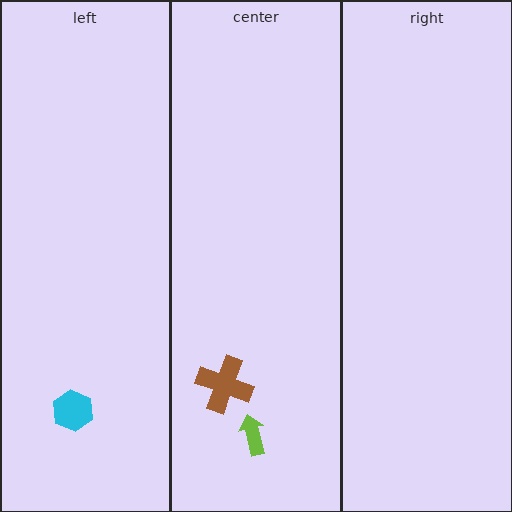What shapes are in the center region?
The lime arrow, the brown cross.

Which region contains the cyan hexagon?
The left region.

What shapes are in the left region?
The cyan hexagon.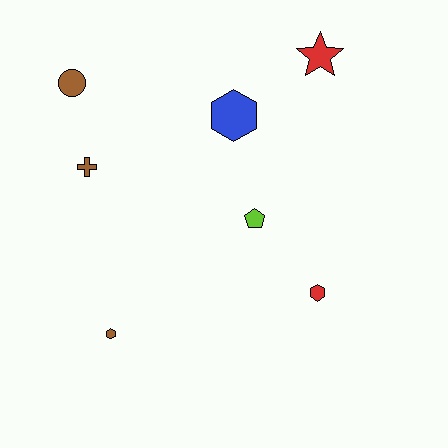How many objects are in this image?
There are 7 objects.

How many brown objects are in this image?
There are 3 brown objects.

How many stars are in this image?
There is 1 star.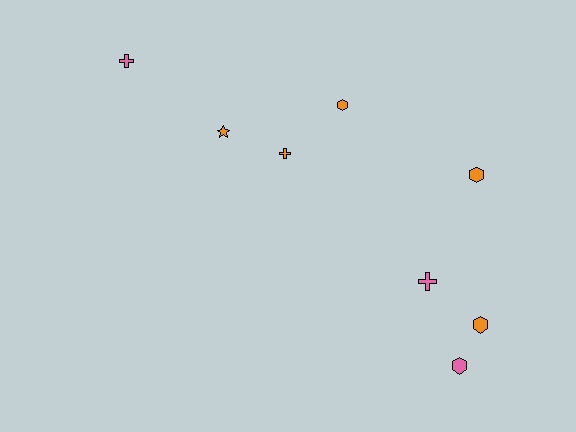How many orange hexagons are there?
There are 3 orange hexagons.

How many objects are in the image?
There are 8 objects.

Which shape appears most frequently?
Hexagon, with 4 objects.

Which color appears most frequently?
Orange, with 5 objects.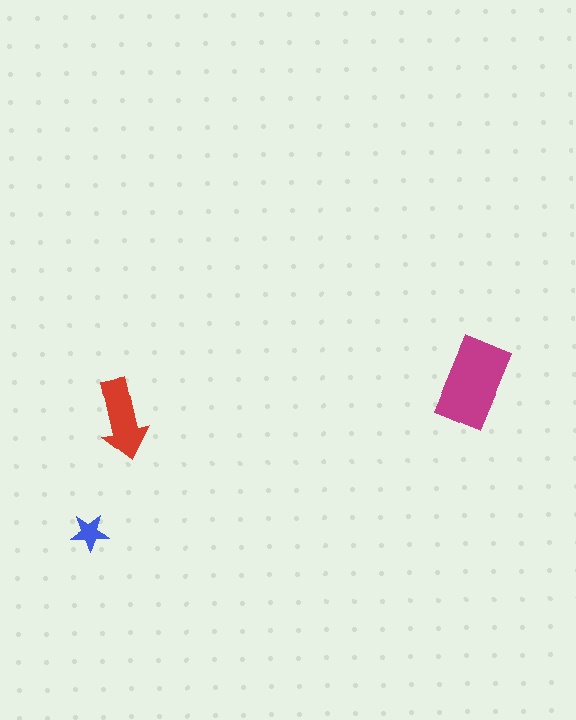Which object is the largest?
The magenta rectangle.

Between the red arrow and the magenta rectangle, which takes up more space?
The magenta rectangle.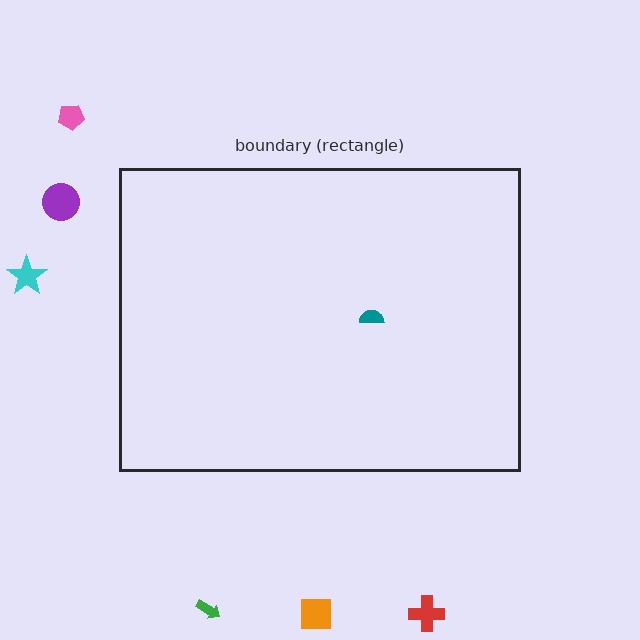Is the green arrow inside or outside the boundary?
Outside.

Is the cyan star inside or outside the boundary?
Outside.